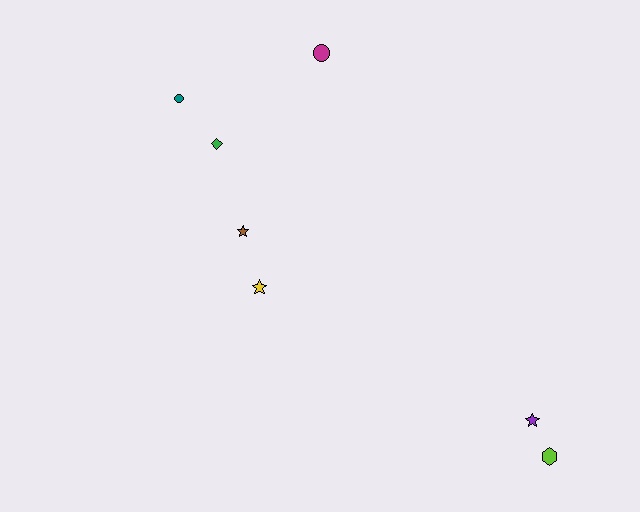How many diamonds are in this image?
There is 1 diamond.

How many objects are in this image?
There are 7 objects.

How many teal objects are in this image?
There is 1 teal object.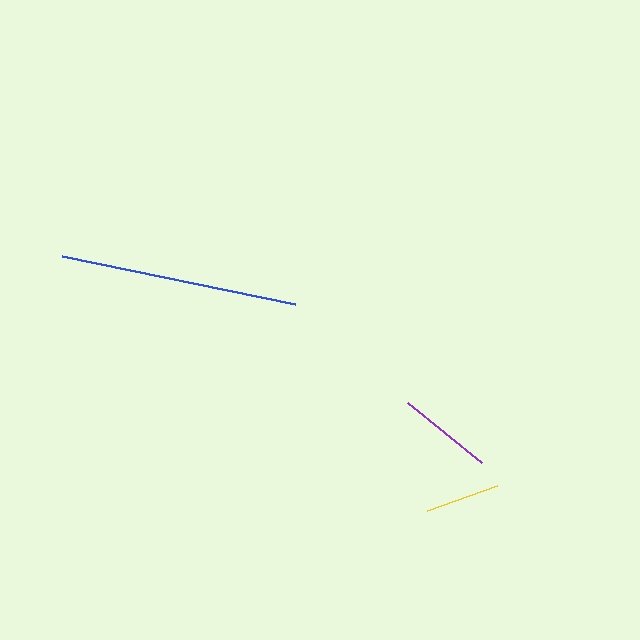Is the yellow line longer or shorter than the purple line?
The purple line is longer than the yellow line.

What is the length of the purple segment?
The purple segment is approximately 95 pixels long.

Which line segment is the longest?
The blue line is the longest at approximately 238 pixels.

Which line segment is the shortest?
The yellow line is the shortest at approximately 74 pixels.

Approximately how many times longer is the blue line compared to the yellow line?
The blue line is approximately 3.2 times the length of the yellow line.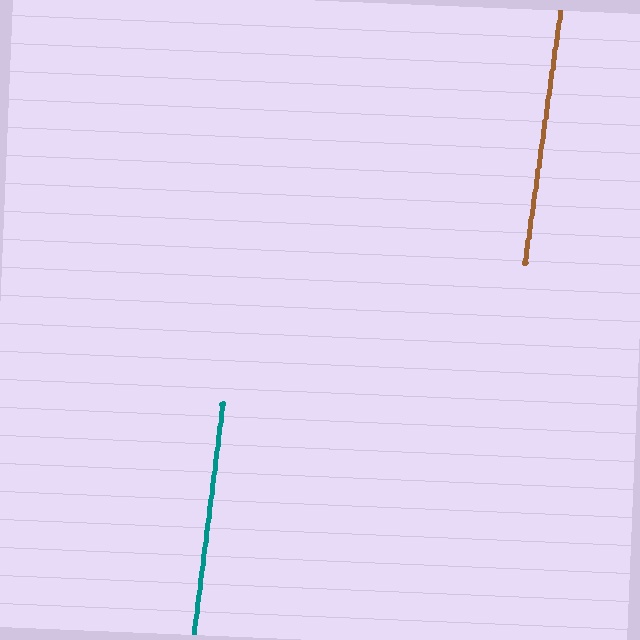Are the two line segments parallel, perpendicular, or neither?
Parallel — their directions differ by only 1.1°.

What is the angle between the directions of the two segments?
Approximately 1 degree.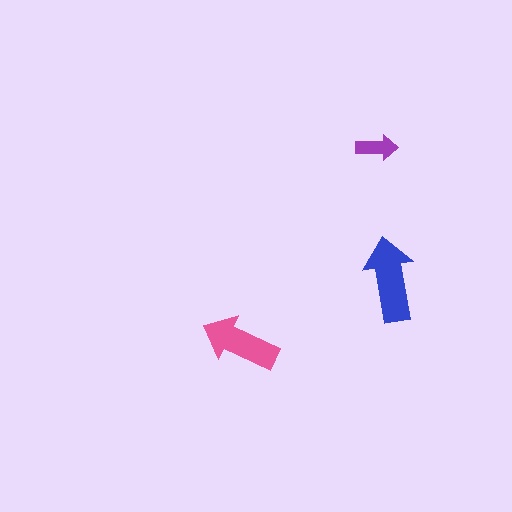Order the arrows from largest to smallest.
the blue one, the pink one, the purple one.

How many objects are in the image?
There are 3 objects in the image.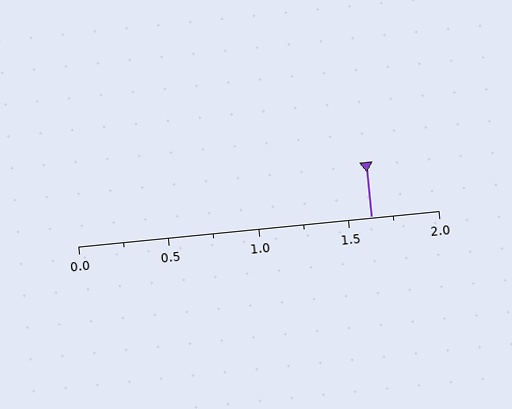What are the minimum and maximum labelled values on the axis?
The axis runs from 0.0 to 2.0.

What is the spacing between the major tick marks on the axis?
The major ticks are spaced 0.5 apart.